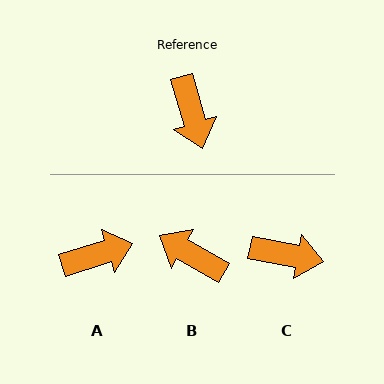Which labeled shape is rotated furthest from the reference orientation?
B, about 137 degrees away.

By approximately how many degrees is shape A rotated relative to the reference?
Approximately 90 degrees counter-clockwise.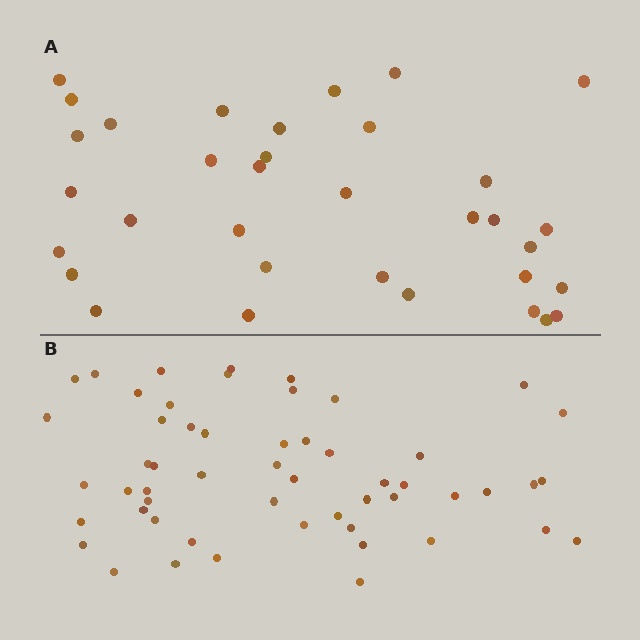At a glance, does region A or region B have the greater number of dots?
Region B (the bottom region) has more dots.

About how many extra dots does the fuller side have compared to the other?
Region B has approximately 20 more dots than region A.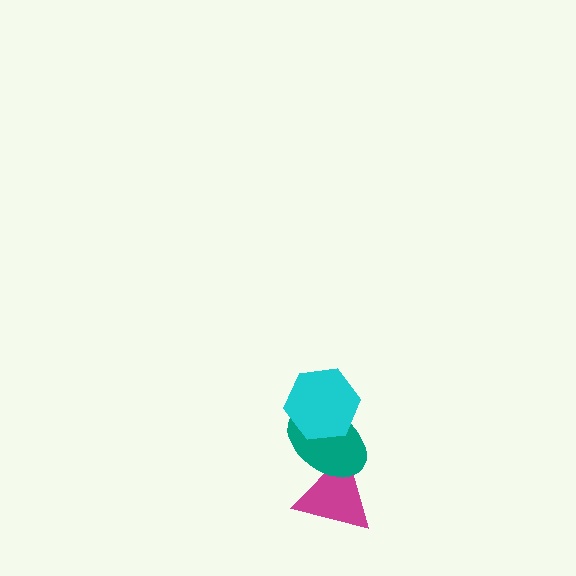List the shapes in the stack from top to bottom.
From top to bottom: the cyan hexagon, the teal ellipse, the magenta triangle.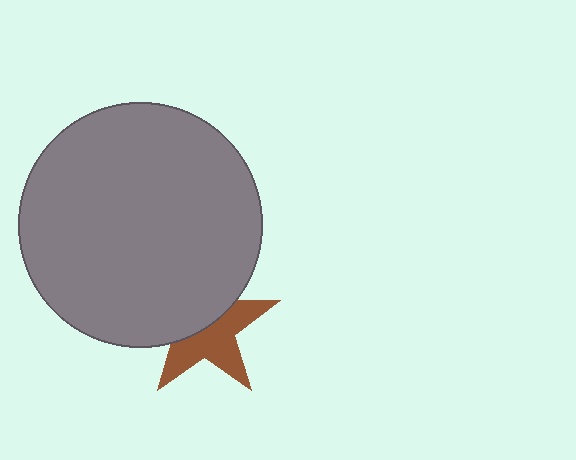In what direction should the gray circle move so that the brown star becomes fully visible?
The gray circle should move up. That is the shortest direction to clear the overlap and leave the brown star fully visible.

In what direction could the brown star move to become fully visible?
The brown star could move down. That would shift it out from behind the gray circle entirely.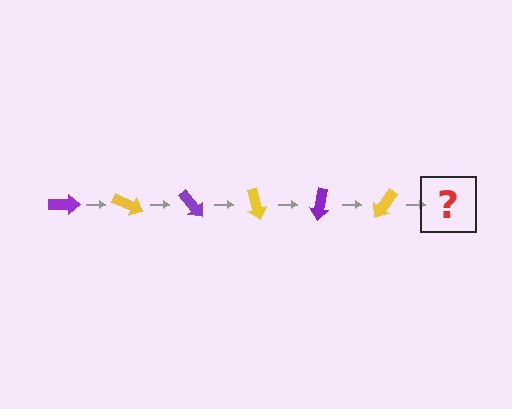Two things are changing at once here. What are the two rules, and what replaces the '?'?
The two rules are that it rotates 25 degrees each step and the color cycles through purple and yellow. The '?' should be a purple arrow, rotated 150 degrees from the start.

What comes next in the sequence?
The next element should be a purple arrow, rotated 150 degrees from the start.